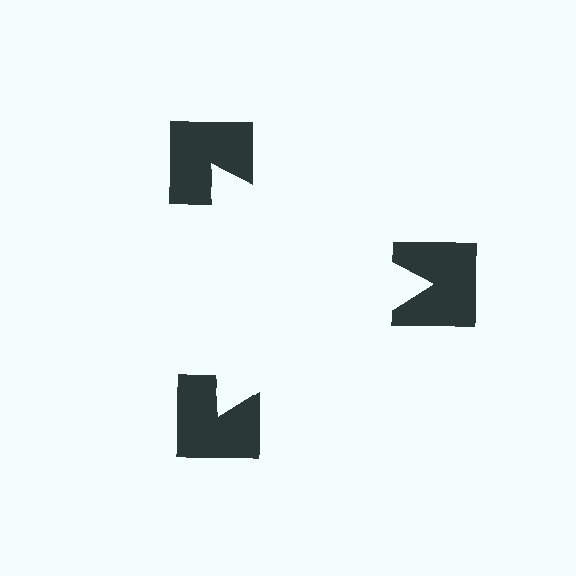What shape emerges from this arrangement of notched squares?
An illusory triangle — its edges are inferred from the aligned wedge cuts in the notched squares, not physically drawn.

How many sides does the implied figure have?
3 sides.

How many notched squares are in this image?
There are 3 — one at each vertex of the illusory triangle.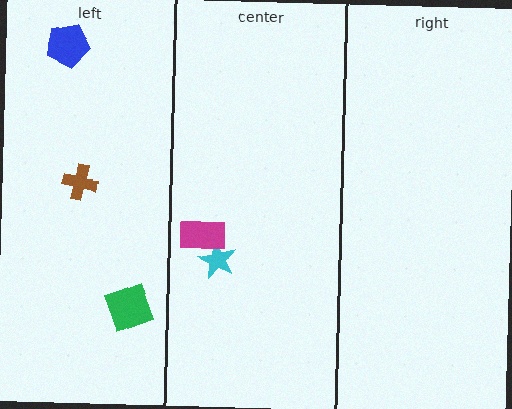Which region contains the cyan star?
The center region.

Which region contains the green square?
The left region.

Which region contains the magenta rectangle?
The center region.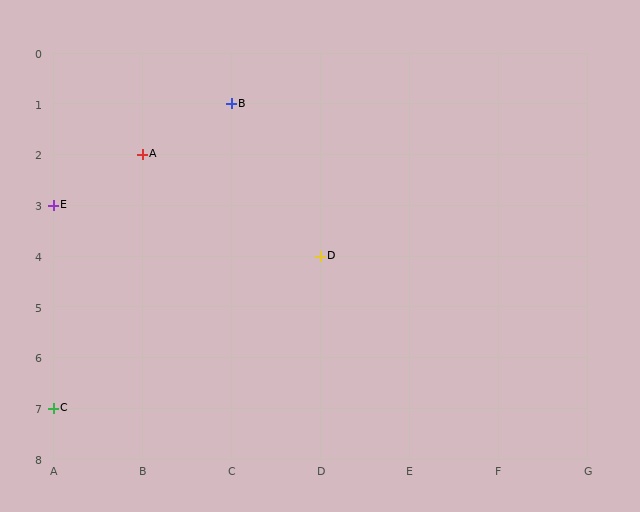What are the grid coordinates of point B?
Point B is at grid coordinates (C, 1).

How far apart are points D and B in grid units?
Points D and B are 1 column and 3 rows apart (about 3.2 grid units diagonally).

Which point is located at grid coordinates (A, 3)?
Point E is at (A, 3).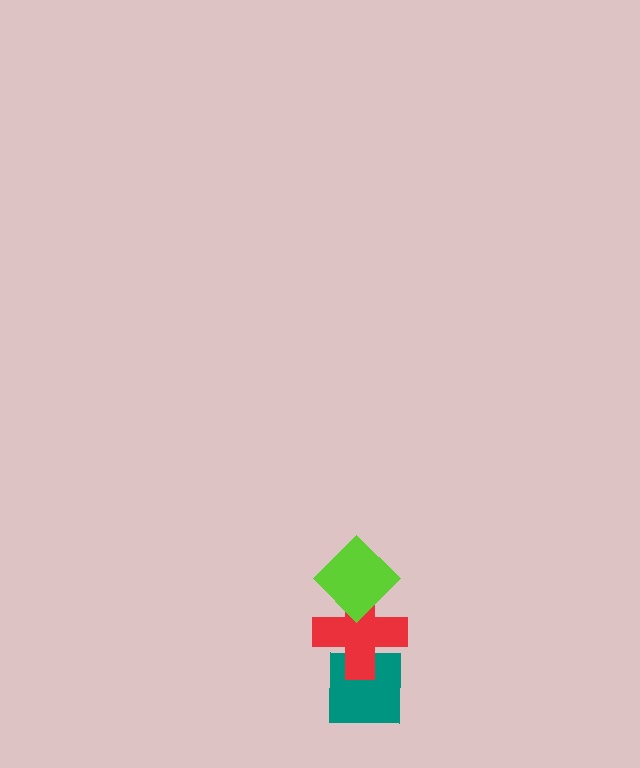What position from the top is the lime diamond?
The lime diamond is 1st from the top.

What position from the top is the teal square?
The teal square is 3rd from the top.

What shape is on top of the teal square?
The red cross is on top of the teal square.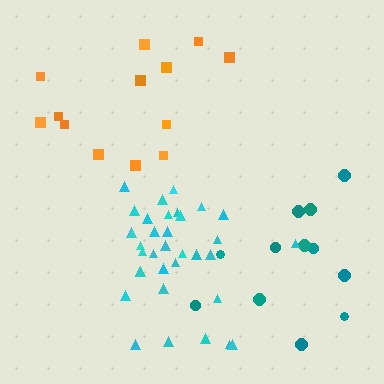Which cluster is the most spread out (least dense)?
Teal.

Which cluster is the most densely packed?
Cyan.